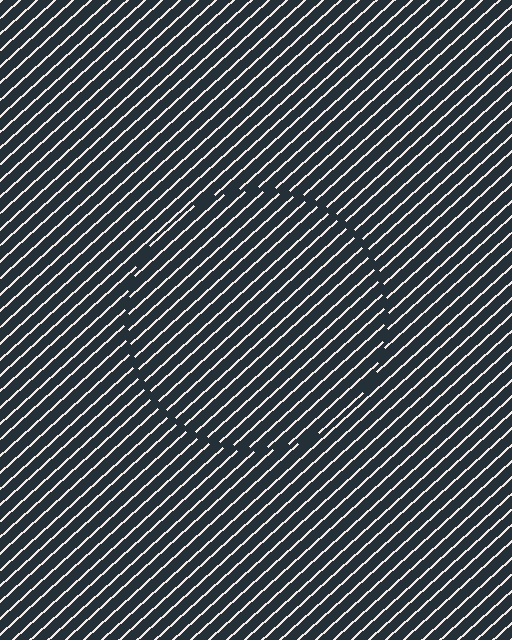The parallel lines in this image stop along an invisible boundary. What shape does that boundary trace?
An illusory circle. The interior of the shape contains the same grating, shifted by half a period — the contour is defined by the phase discontinuity where line-ends from the inner and outer gratings abut.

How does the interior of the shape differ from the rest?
The interior of the shape contains the same grating, shifted by half a period — the contour is defined by the phase discontinuity where line-ends from the inner and outer gratings abut.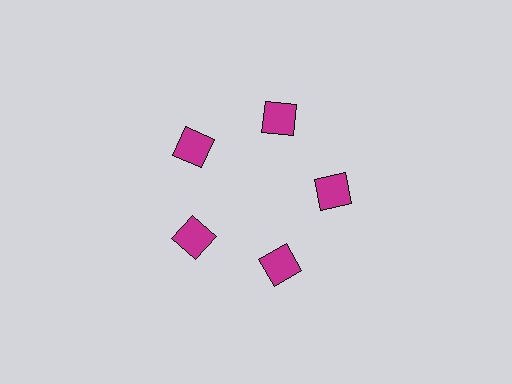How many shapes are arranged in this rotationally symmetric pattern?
There are 5 shapes, arranged in 5 groups of 1.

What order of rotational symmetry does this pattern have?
This pattern has 5-fold rotational symmetry.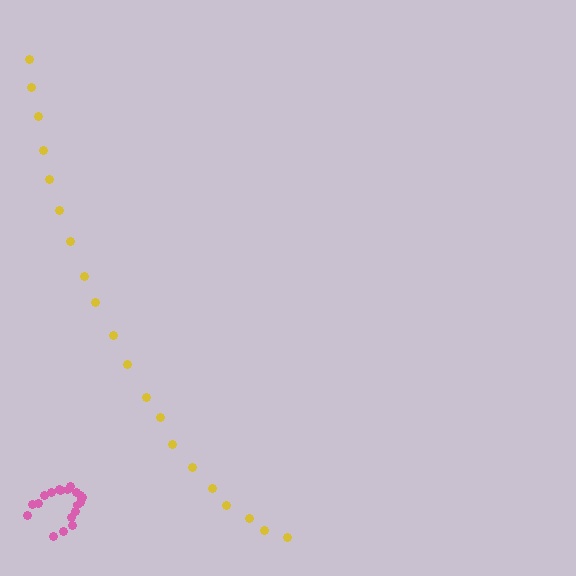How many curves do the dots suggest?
There are 2 distinct paths.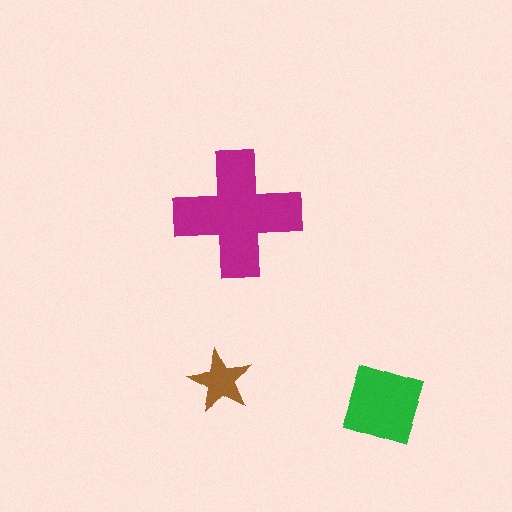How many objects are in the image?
There are 3 objects in the image.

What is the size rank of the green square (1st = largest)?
2nd.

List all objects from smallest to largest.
The brown star, the green square, the magenta cross.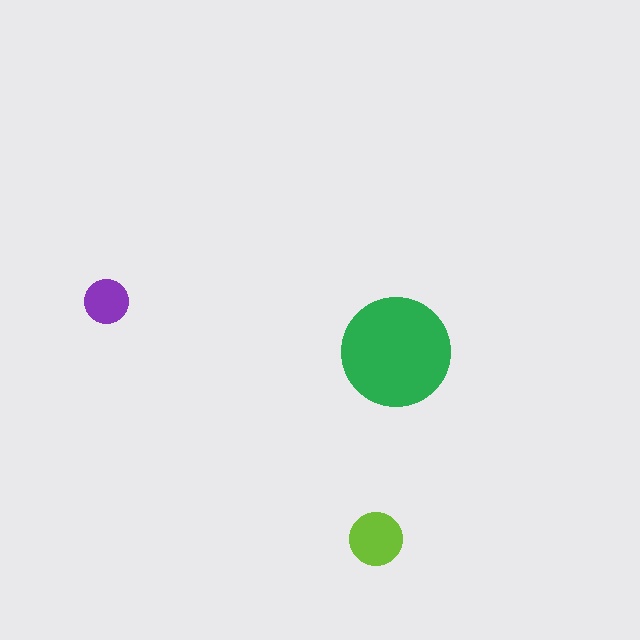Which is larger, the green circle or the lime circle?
The green one.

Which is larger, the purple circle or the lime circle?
The lime one.